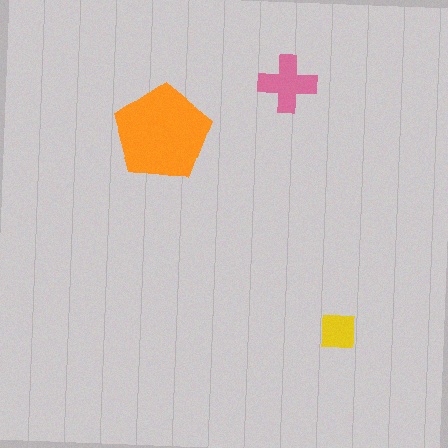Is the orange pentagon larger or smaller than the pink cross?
Larger.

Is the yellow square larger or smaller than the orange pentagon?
Smaller.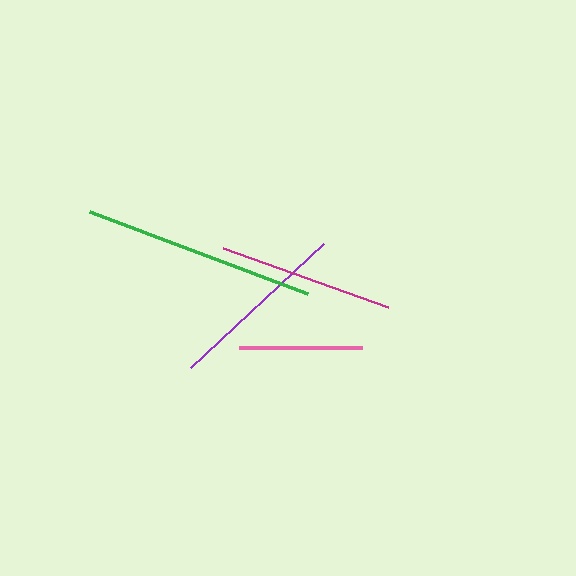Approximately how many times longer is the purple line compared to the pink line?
The purple line is approximately 1.5 times the length of the pink line.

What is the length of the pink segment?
The pink segment is approximately 123 pixels long.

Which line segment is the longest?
The green line is the longest at approximately 233 pixels.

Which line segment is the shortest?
The pink line is the shortest at approximately 123 pixels.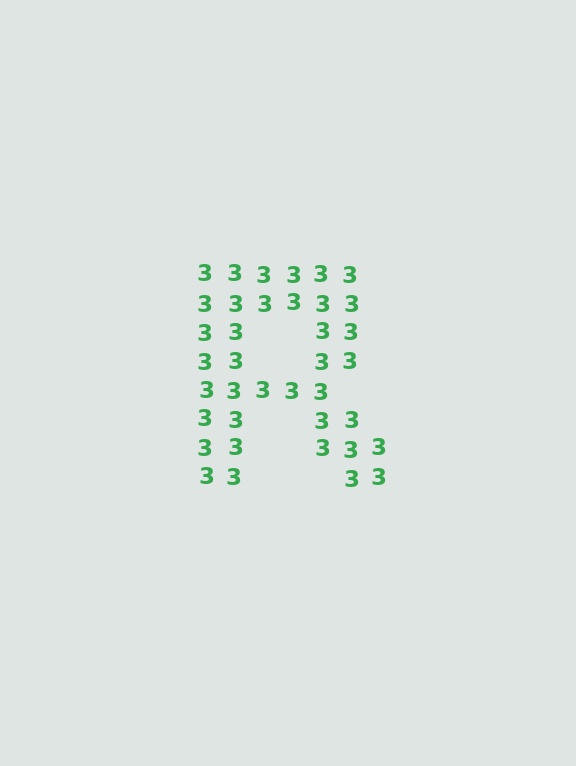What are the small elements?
The small elements are digit 3's.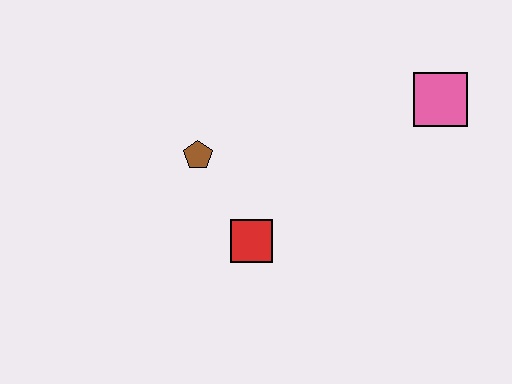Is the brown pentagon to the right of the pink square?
No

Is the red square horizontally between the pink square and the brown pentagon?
Yes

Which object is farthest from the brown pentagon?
The pink square is farthest from the brown pentagon.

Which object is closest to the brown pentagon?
The red square is closest to the brown pentagon.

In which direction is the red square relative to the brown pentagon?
The red square is below the brown pentagon.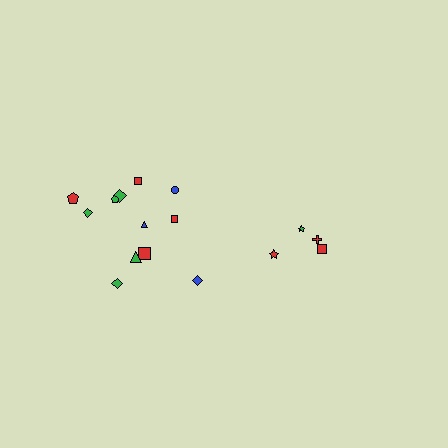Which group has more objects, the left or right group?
The left group.